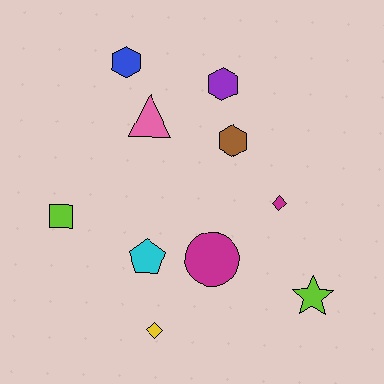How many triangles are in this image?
There is 1 triangle.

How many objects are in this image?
There are 10 objects.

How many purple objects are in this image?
There is 1 purple object.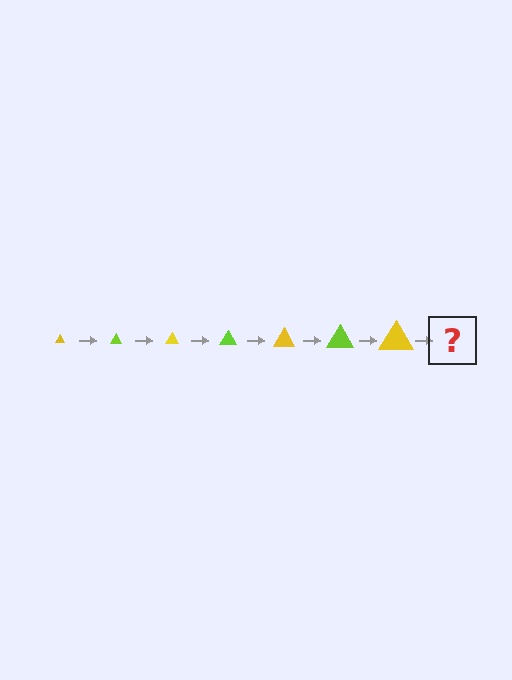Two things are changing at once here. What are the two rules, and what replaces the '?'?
The two rules are that the triangle grows larger each step and the color cycles through yellow and lime. The '?' should be a lime triangle, larger than the previous one.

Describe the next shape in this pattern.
It should be a lime triangle, larger than the previous one.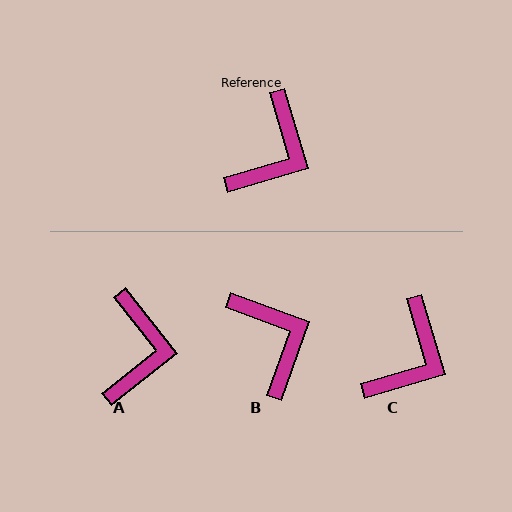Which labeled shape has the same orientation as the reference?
C.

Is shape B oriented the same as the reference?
No, it is off by about 54 degrees.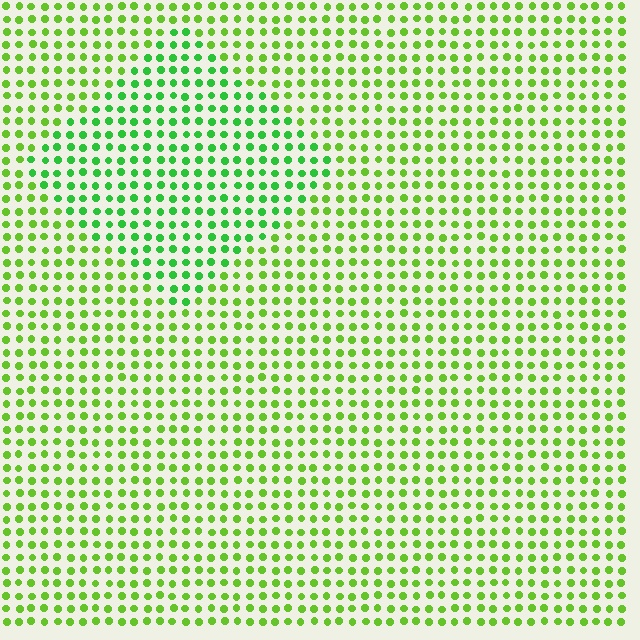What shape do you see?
I see a diamond.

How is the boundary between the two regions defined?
The boundary is defined purely by a slight shift in hue (about 28 degrees). Spacing, size, and orientation are identical on both sides.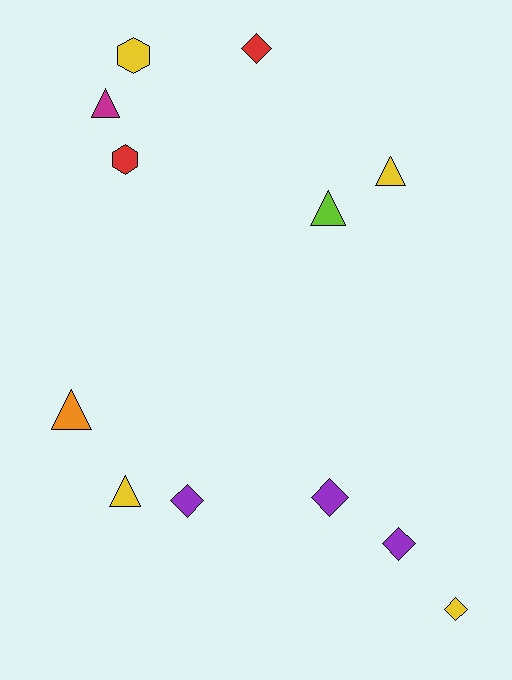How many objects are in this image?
There are 12 objects.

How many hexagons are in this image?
There are 2 hexagons.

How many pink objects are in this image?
There are no pink objects.